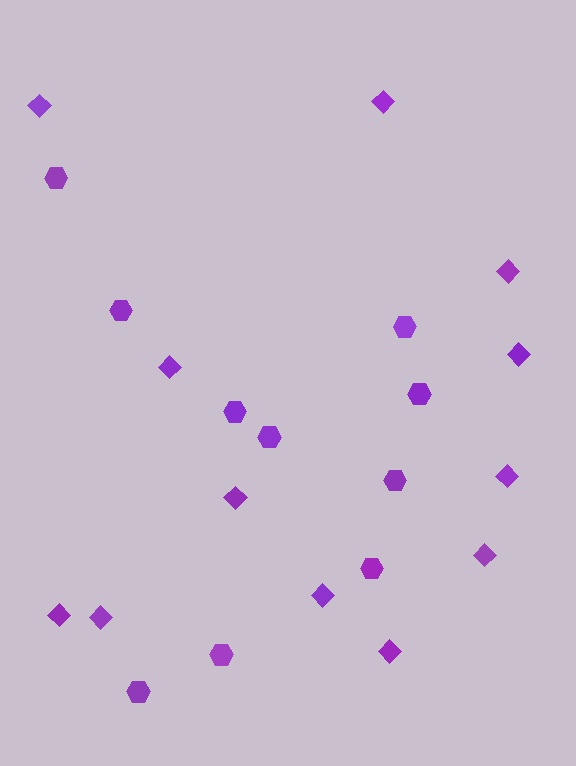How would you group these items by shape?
There are 2 groups: one group of diamonds (12) and one group of hexagons (10).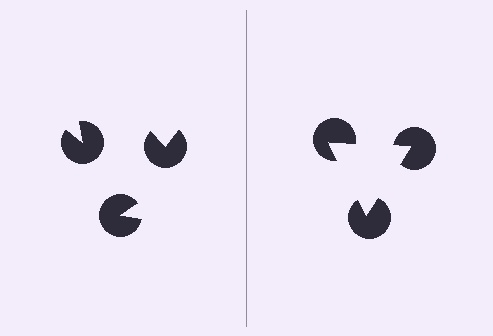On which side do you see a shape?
An illusory triangle appears on the right side. On the left side the wedge cuts are rotated, so no coherent shape forms.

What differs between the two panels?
The pac-man discs are positioned identically on both sides; only the wedge orientations differ. On the right they align to a triangle; on the left they are misaligned.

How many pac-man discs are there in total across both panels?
6 — 3 on each side.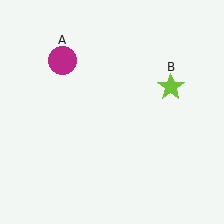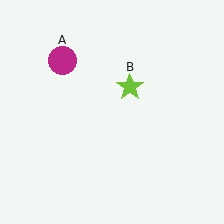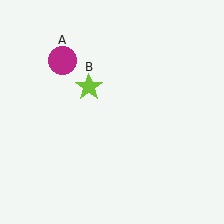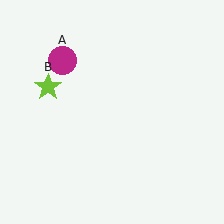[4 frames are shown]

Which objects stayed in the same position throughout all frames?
Magenta circle (object A) remained stationary.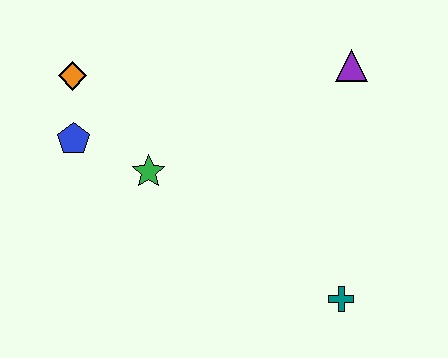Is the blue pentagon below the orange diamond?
Yes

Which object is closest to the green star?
The blue pentagon is closest to the green star.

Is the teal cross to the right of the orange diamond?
Yes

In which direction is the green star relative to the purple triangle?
The green star is to the left of the purple triangle.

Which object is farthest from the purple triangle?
The blue pentagon is farthest from the purple triangle.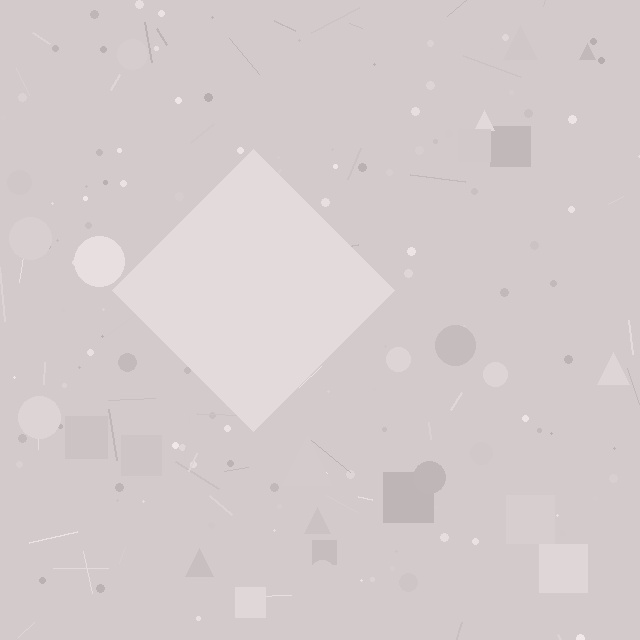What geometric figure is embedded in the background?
A diamond is embedded in the background.